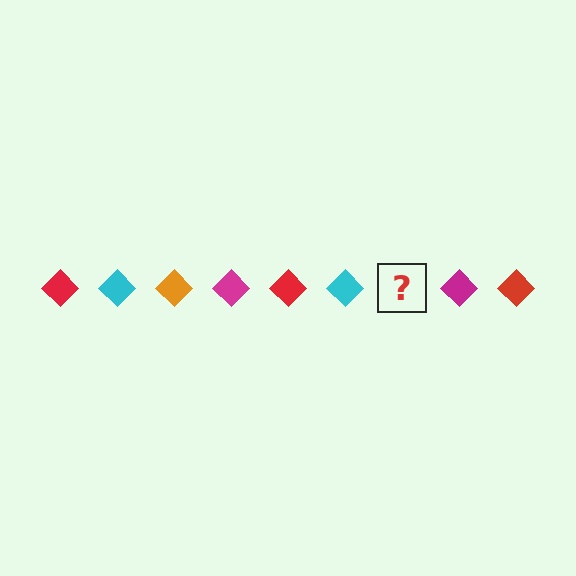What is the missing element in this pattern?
The missing element is an orange diamond.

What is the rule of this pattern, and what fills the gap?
The rule is that the pattern cycles through red, cyan, orange, magenta diamonds. The gap should be filled with an orange diamond.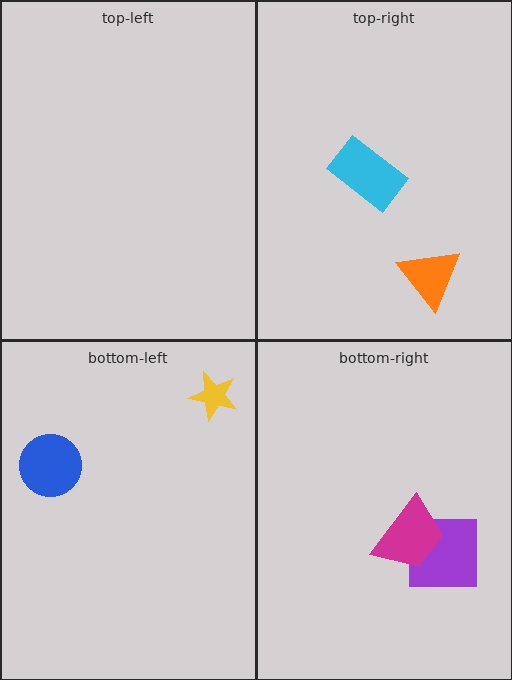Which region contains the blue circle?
The bottom-left region.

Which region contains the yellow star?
The bottom-left region.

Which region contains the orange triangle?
The top-right region.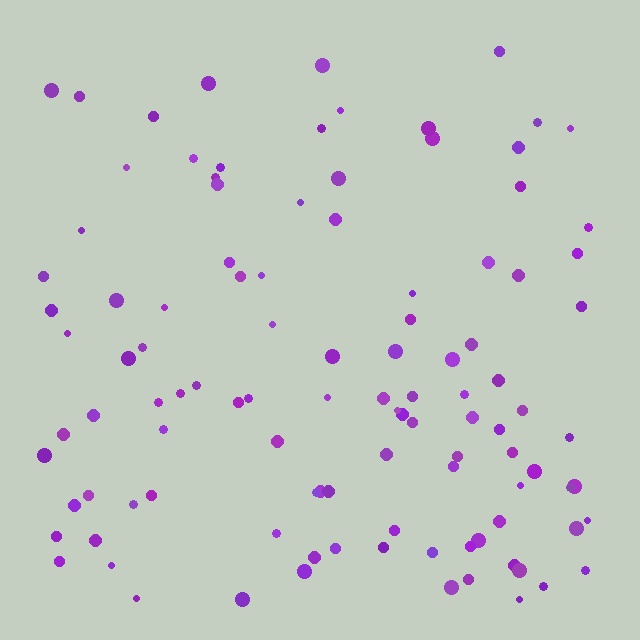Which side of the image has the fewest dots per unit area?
The top.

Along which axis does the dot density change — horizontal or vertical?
Vertical.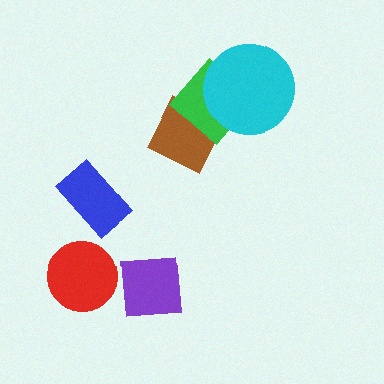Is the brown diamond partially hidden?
Yes, it is partially covered by another shape.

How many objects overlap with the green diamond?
2 objects overlap with the green diamond.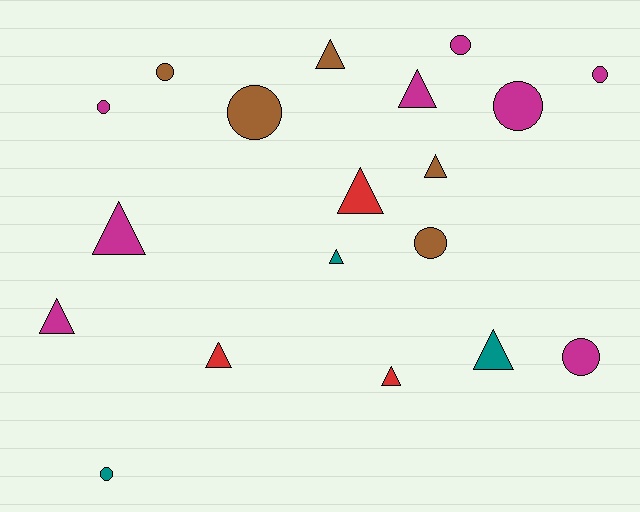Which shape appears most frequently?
Triangle, with 10 objects.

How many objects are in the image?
There are 19 objects.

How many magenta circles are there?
There are 5 magenta circles.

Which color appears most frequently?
Magenta, with 8 objects.